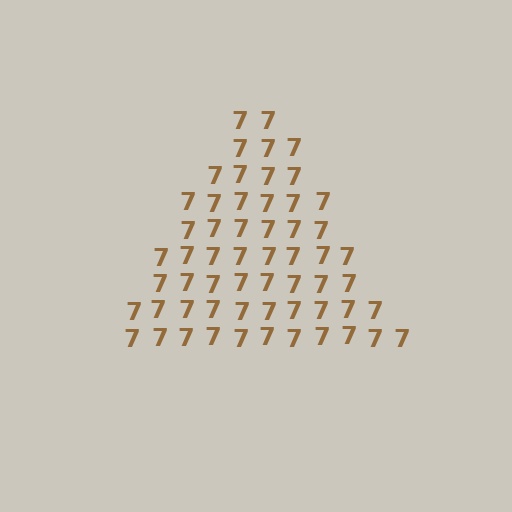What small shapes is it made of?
It is made of small digit 7's.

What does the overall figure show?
The overall figure shows a triangle.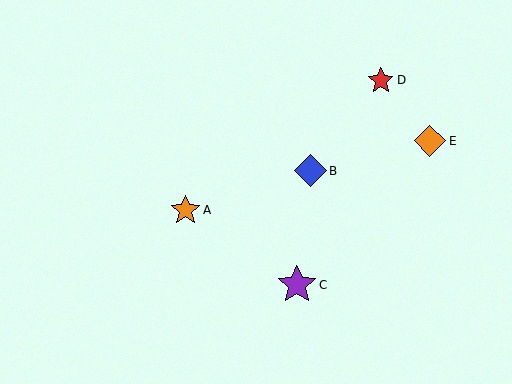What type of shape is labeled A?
Shape A is an orange star.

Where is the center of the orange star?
The center of the orange star is at (185, 210).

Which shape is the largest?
The purple star (labeled C) is the largest.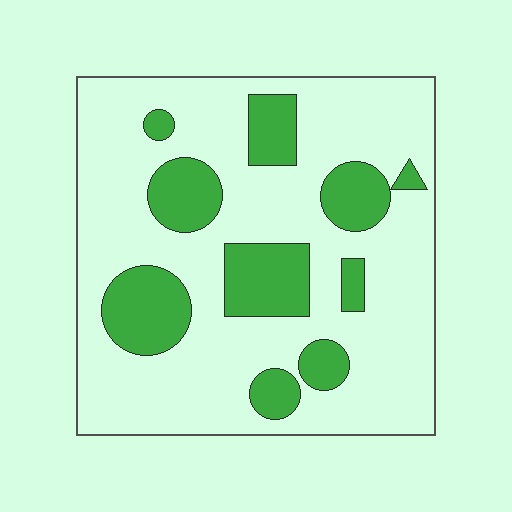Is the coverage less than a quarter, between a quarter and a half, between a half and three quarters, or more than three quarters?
Less than a quarter.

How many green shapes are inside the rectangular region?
10.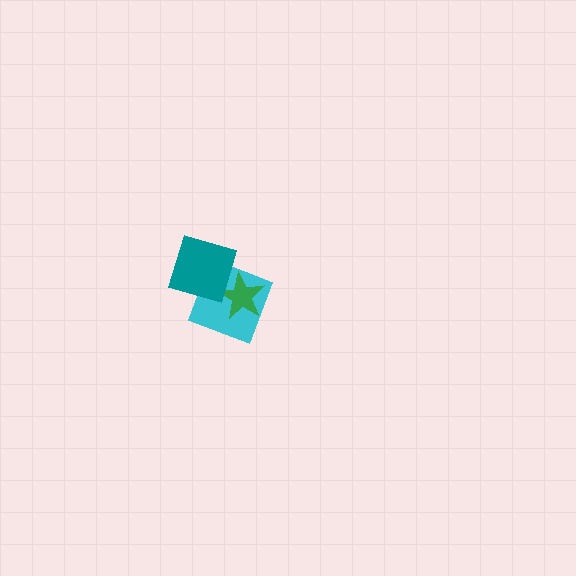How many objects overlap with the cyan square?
2 objects overlap with the cyan square.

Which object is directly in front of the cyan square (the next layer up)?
The green star is directly in front of the cyan square.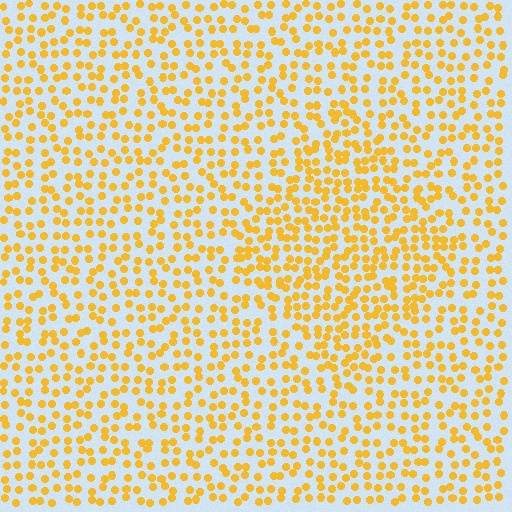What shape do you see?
I see a diamond.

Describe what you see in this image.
The image contains small yellow elements arranged at two different densities. A diamond-shaped region is visible where the elements are more densely packed than the surrounding area.